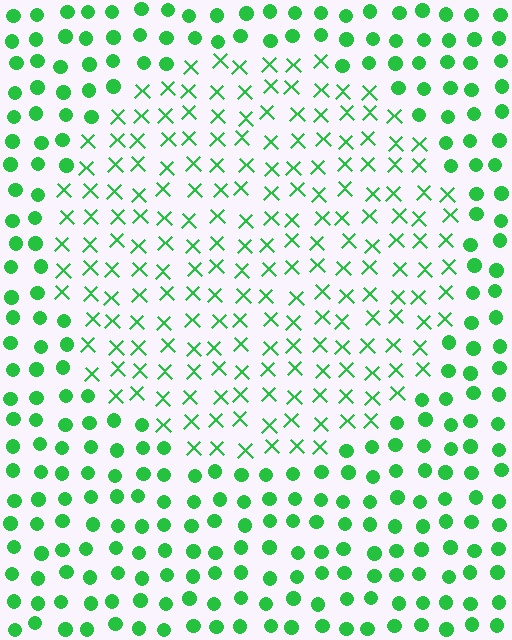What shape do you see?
I see a circle.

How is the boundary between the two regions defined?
The boundary is defined by a change in element shape: X marks inside vs. circles outside. All elements share the same color and spacing.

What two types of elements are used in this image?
The image uses X marks inside the circle region and circles outside it.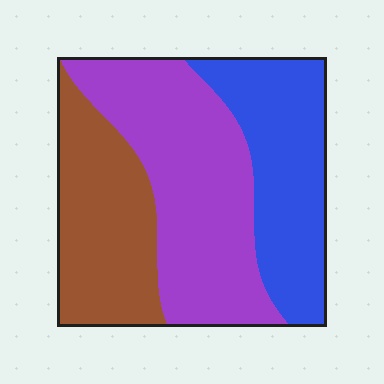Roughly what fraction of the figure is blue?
Blue takes up about one third (1/3) of the figure.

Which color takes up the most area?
Purple, at roughly 40%.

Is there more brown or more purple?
Purple.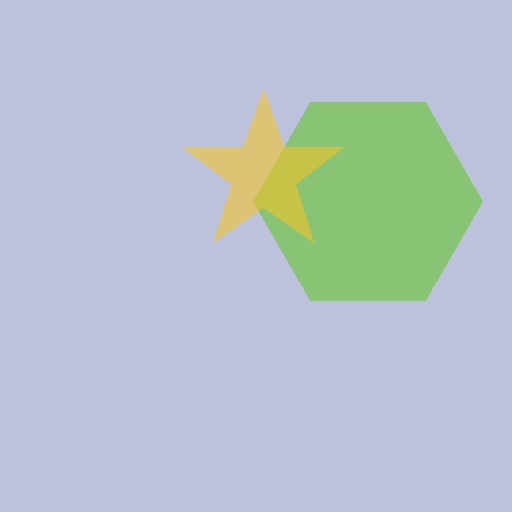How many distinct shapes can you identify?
There are 2 distinct shapes: a lime hexagon, a yellow star.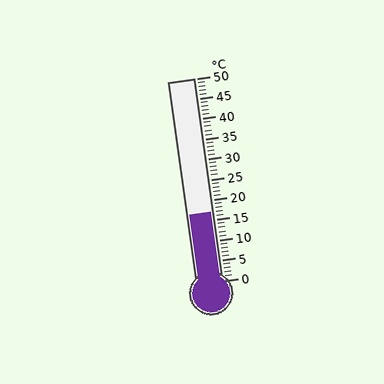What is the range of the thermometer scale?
The thermometer scale ranges from 0°C to 50°C.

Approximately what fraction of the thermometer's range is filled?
The thermometer is filled to approximately 35% of its range.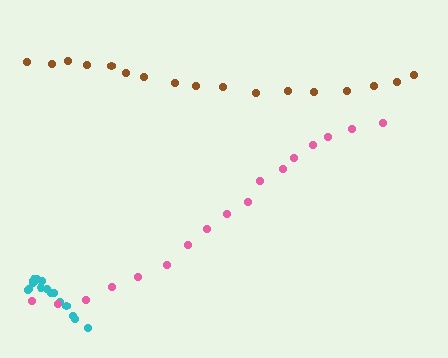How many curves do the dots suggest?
There are 3 distinct paths.